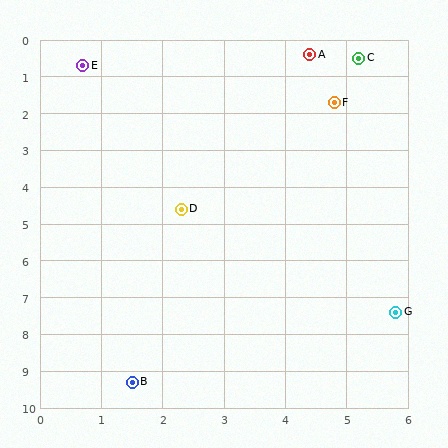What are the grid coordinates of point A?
Point A is at approximately (4.4, 0.4).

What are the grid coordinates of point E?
Point E is at approximately (0.7, 0.7).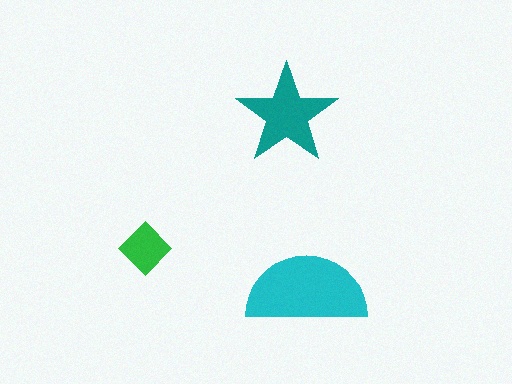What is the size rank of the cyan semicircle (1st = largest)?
1st.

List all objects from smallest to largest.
The green diamond, the teal star, the cyan semicircle.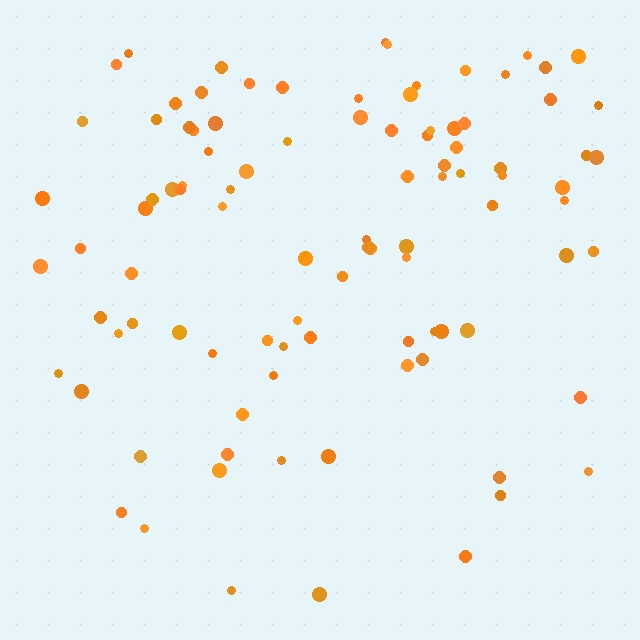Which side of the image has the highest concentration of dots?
The top.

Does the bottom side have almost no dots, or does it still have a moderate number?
Still a moderate number, just noticeably fewer than the top.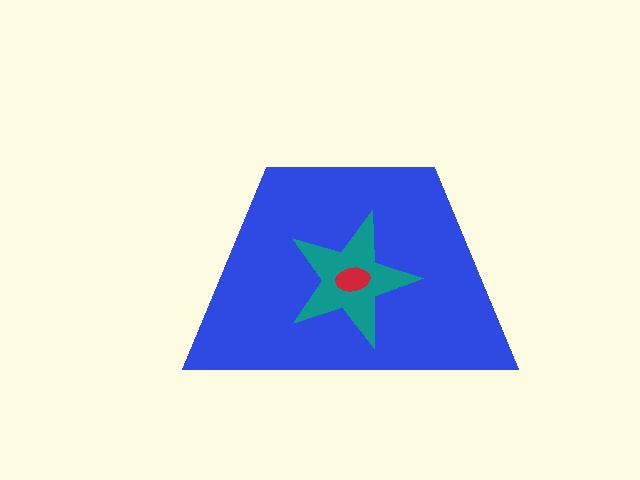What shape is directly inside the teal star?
The red ellipse.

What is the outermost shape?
The blue trapezoid.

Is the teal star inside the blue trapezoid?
Yes.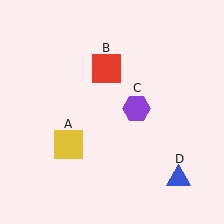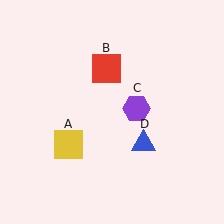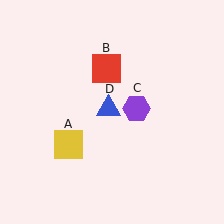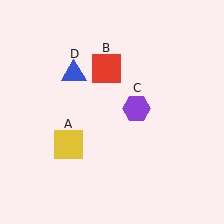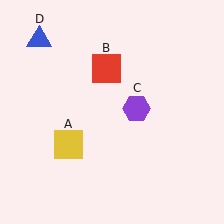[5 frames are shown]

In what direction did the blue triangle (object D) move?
The blue triangle (object D) moved up and to the left.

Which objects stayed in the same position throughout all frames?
Yellow square (object A) and red square (object B) and purple hexagon (object C) remained stationary.